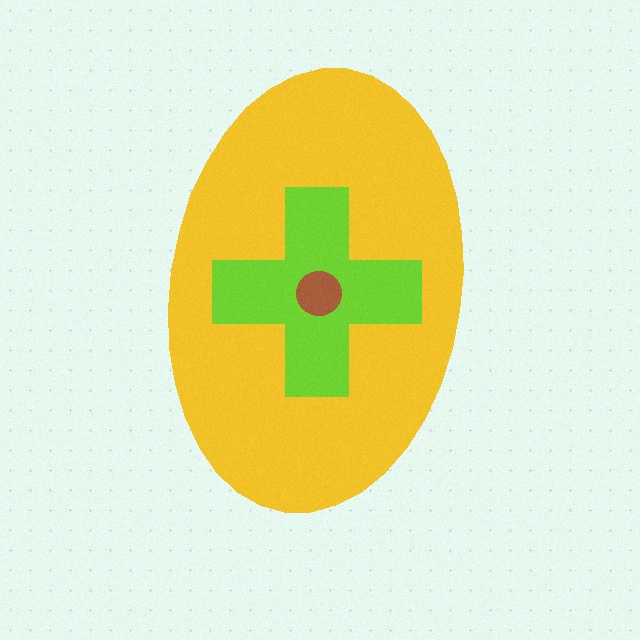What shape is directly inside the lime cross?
The brown circle.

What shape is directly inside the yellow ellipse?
The lime cross.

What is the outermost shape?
The yellow ellipse.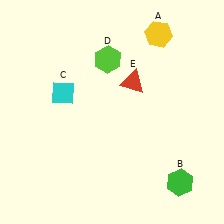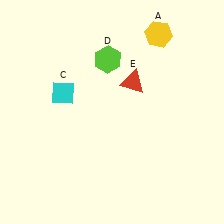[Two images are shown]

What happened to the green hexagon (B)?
The green hexagon (B) was removed in Image 2. It was in the bottom-right area of Image 1.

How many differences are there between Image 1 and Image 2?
There is 1 difference between the two images.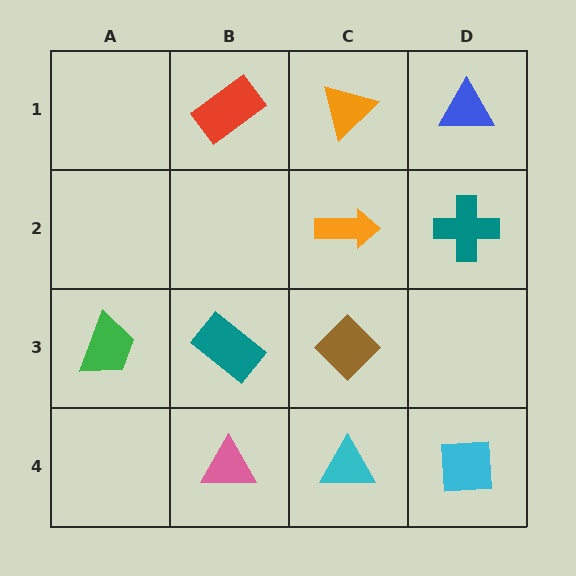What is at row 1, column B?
A red rectangle.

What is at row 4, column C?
A cyan triangle.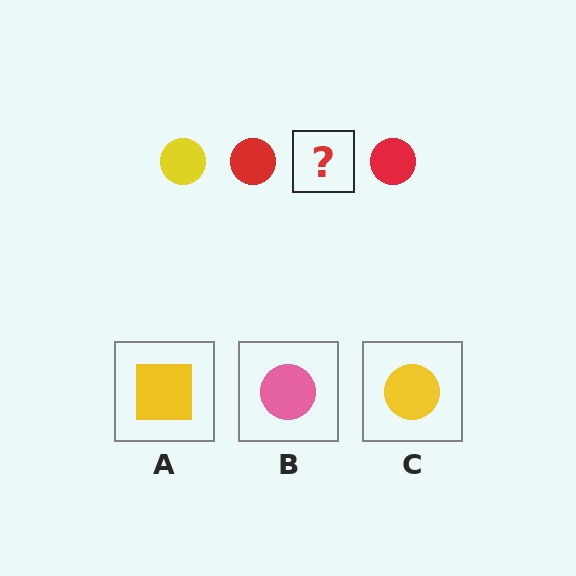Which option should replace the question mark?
Option C.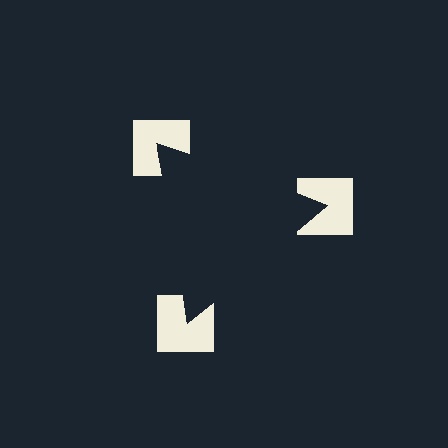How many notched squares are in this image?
There are 3 — one at each vertex of the illusory triangle.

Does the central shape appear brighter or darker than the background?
It typically appears slightly darker than the background, even though no actual brightness change is drawn.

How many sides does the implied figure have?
3 sides.